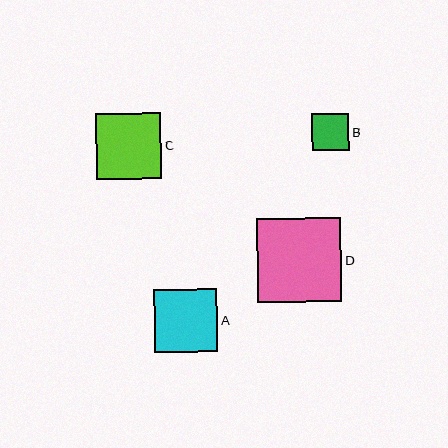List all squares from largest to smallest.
From largest to smallest: D, C, A, B.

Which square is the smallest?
Square B is the smallest with a size of approximately 37 pixels.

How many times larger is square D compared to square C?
Square D is approximately 1.3 times the size of square C.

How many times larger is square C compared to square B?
Square C is approximately 1.8 times the size of square B.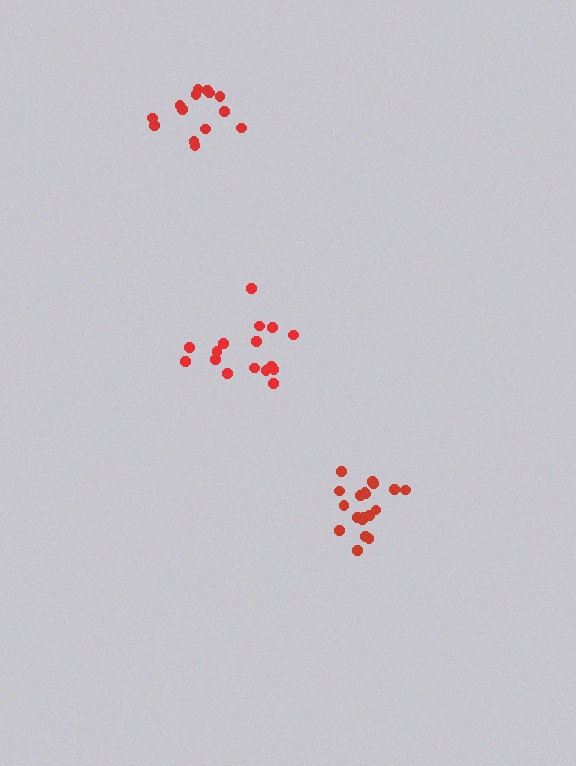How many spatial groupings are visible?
There are 3 spatial groupings.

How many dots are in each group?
Group 1: 19 dots, Group 2: 14 dots, Group 3: 16 dots (49 total).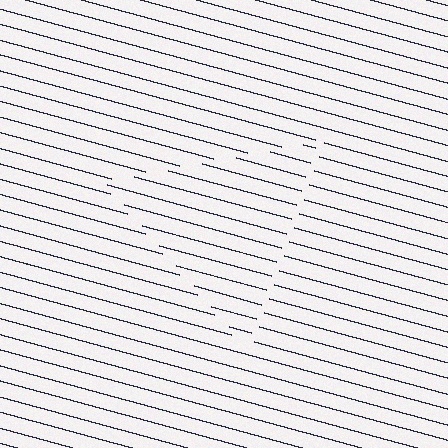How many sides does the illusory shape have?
3 sides — the line-ends trace a triangle.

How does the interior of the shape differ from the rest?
The interior of the shape contains the same grating, shifted by half a period — the contour is defined by the phase discontinuity where line-ends from the inner and outer gratings abut.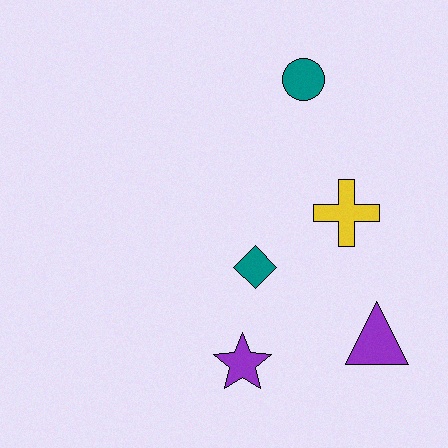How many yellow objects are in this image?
There is 1 yellow object.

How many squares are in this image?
There are no squares.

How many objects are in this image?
There are 5 objects.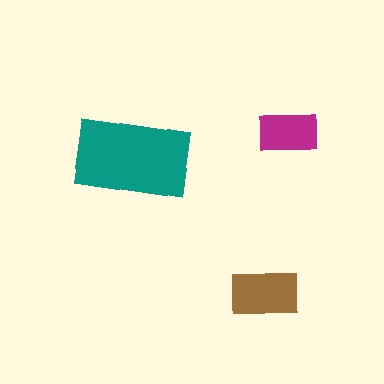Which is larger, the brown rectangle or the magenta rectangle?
The brown one.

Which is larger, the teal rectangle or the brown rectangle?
The teal one.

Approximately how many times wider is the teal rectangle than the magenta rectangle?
About 2 times wider.